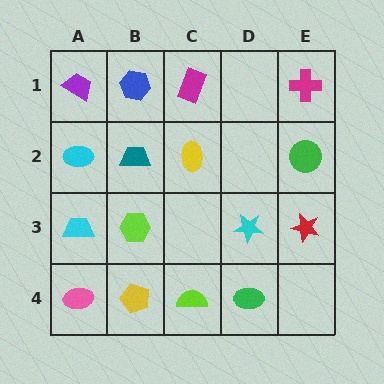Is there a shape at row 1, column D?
No, that cell is empty.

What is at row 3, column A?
A cyan trapezoid.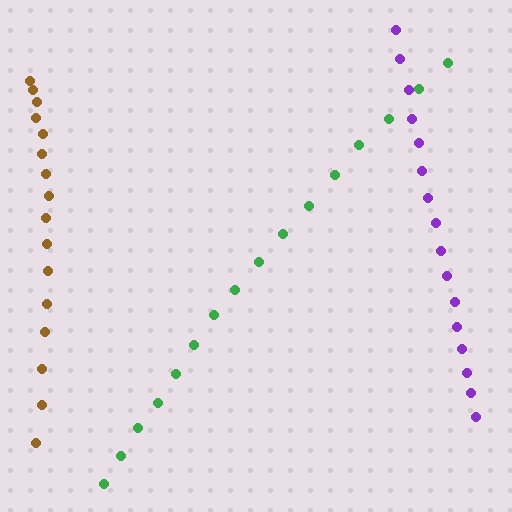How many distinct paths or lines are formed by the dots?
There are 3 distinct paths.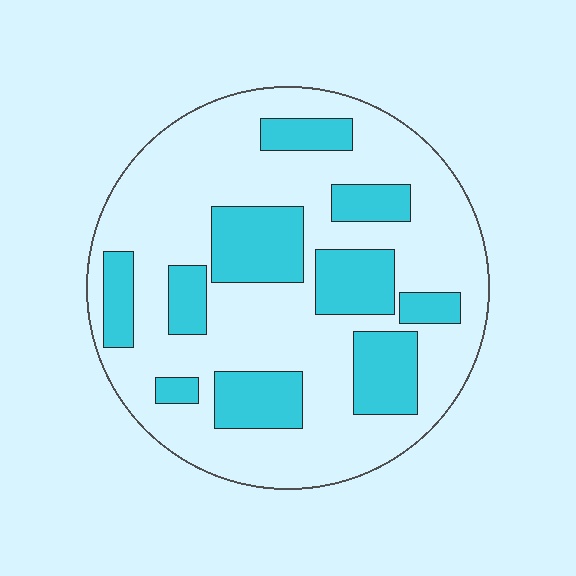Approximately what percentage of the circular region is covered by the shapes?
Approximately 30%.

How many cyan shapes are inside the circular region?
10.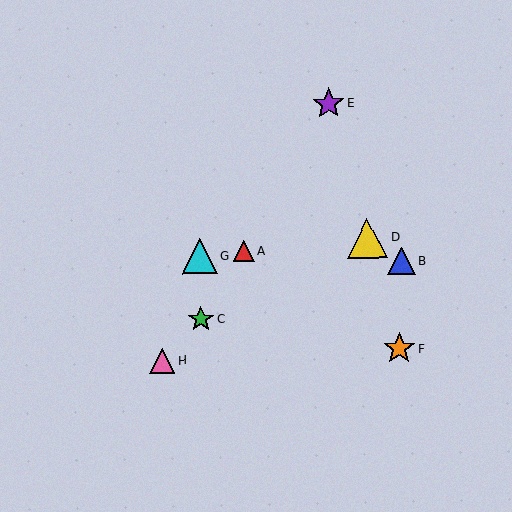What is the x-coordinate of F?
Object F is at x≈399.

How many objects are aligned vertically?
2 objects (C, G) are aligned vertically.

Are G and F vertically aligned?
No, G is at x≈200 and F is at x≈399.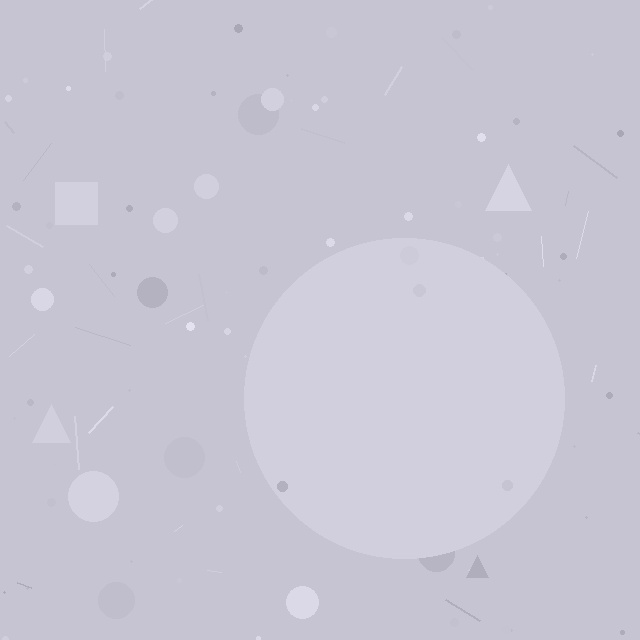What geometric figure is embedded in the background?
A circle is embedded in the background.